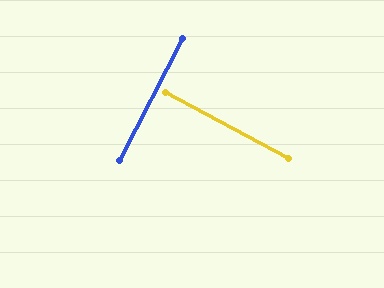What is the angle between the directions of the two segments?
Approximately 89 degrees.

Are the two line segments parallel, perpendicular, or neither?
Perpendicular — they meet at approximately 89°.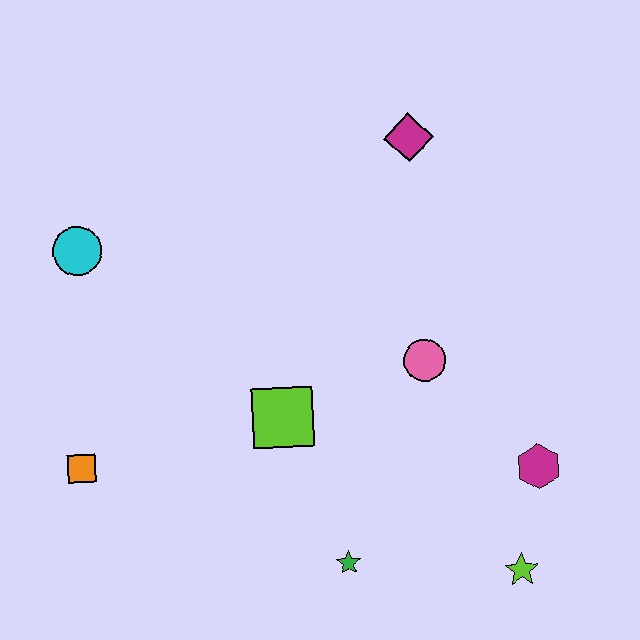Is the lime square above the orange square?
Yes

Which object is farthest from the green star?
The magenta diamond is farthest from the green star.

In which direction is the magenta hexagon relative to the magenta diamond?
The magenta hexagon is below the magenta diamond.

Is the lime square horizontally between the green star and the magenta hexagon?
No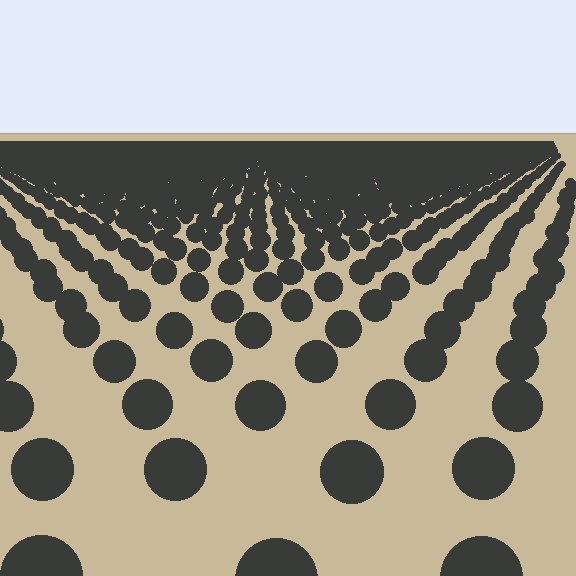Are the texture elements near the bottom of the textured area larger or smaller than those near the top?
Larger. Near the bottom, elements are closer to the viewer and appear at a bigger on-screen size.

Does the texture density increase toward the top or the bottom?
Density increases toward the top.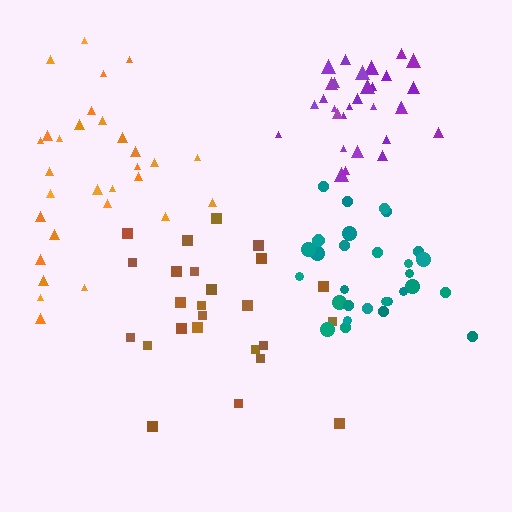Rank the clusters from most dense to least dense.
purple, teal, orange, brown.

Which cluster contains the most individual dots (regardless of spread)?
Orange (31).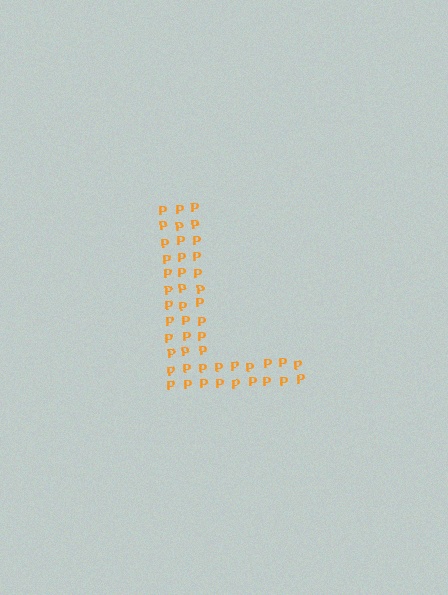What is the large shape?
The large shape is the letter L.